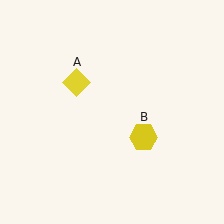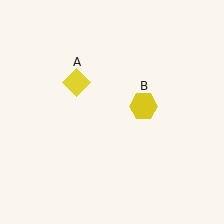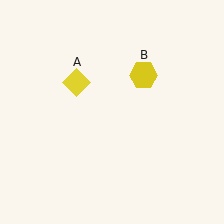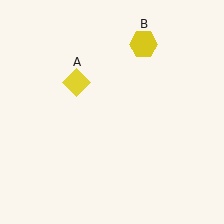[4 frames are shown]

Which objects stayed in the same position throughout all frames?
Yellow diamond (object A) remained stationary.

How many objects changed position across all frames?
1 object changed position: yellow hexagon (object B).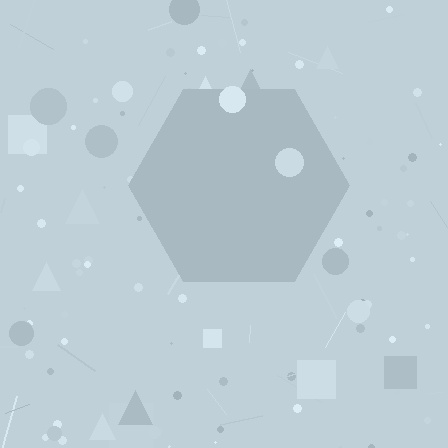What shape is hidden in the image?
A hexagon is hidden in the image.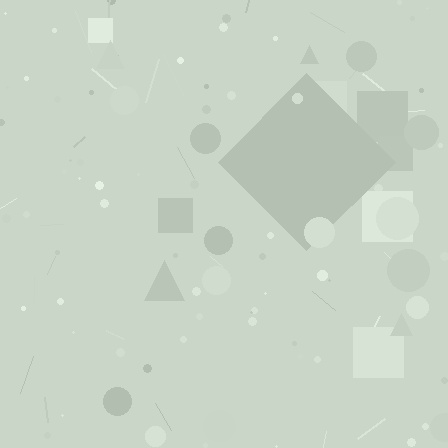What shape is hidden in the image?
A diamond is hidden in the image.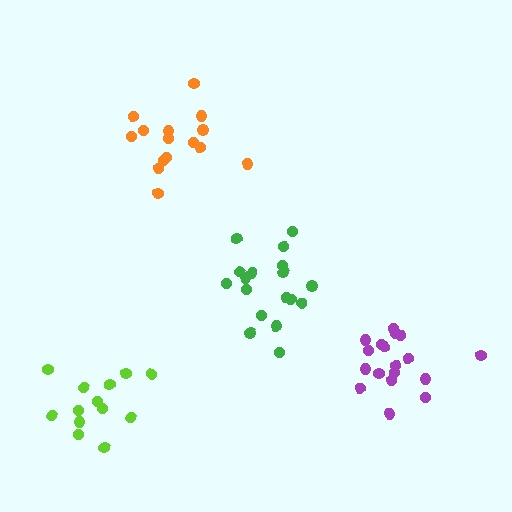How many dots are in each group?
Group 1: 13 dots, Group 2: 18 dots, Group 3: 18 dots, Group 4: 15 dots (64 total).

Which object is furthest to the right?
The purple cluster is rightmost.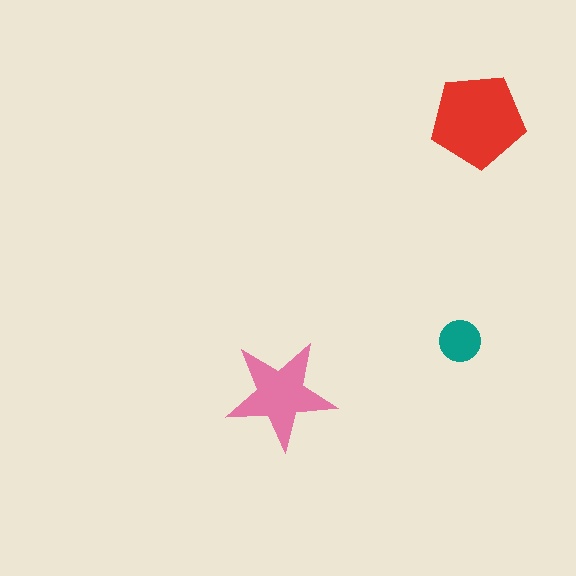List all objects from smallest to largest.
The teal circle, the pink star, the red pentagon.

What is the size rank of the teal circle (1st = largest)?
3rd.